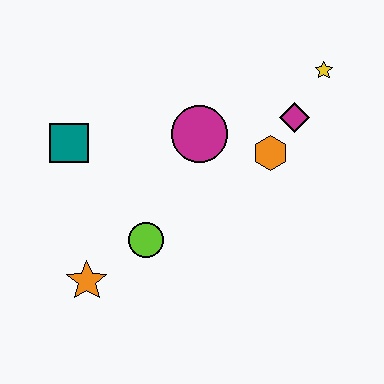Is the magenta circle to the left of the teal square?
No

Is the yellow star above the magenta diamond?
Yes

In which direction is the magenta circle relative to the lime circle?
The magenta circle is above the lime circle.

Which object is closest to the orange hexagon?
The magenta diamond is closest to the orange hexagon.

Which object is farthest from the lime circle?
The yellow star is farthest from the lime circle.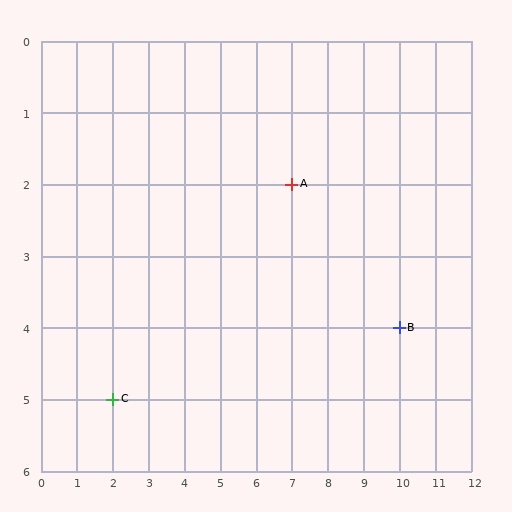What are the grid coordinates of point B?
Point B is at grid coordinates (10, 4).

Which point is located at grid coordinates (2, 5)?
Point C is at (2, 5).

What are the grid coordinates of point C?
Point C is at grid coordinates (2, 5).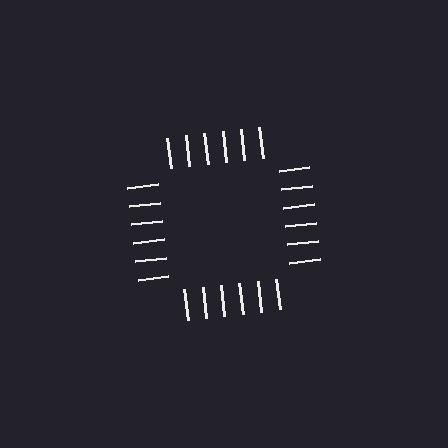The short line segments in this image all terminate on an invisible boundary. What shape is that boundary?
An illusory square — the line segments terminate on its edges but no continuous stroke is drawn.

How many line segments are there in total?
24 — 6 along each of the 4 edges.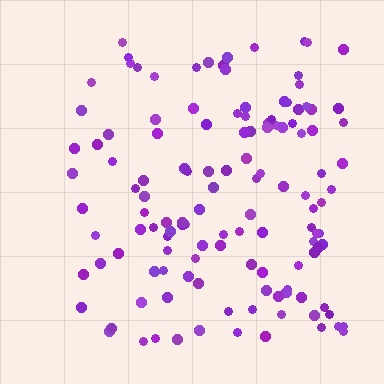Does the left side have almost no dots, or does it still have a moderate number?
Still a moderate number, just noticeably fewer than the right.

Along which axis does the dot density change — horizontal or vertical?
Horizontal.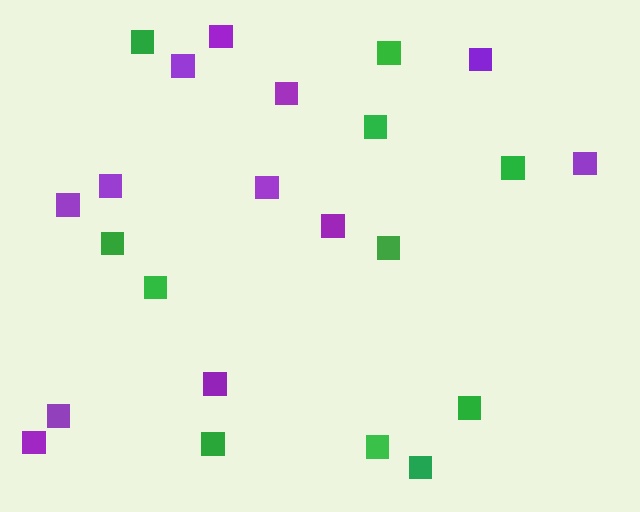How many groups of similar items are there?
There are 2 groups: one group of green squares (11) and one group of purple squares (12).